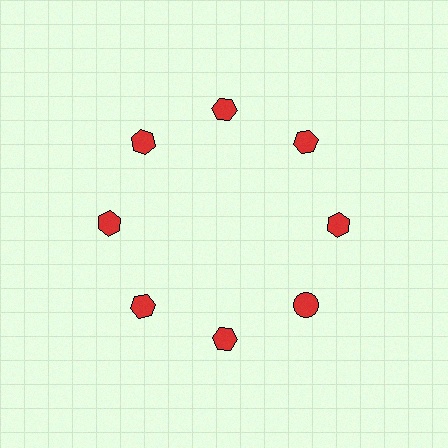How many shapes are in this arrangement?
There are 8 shapes arranged in a ring pattern.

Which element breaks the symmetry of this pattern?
The red circle at roughly the 4 o'clock position breaks the symmetry. All other shapes are red hexagons.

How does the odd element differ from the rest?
It has a different shape: circle instead of hexagon.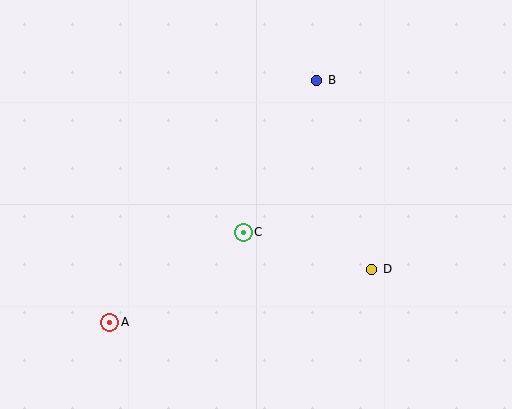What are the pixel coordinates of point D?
Point D is at (372, 269).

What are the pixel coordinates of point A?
Point A is at (110, 322).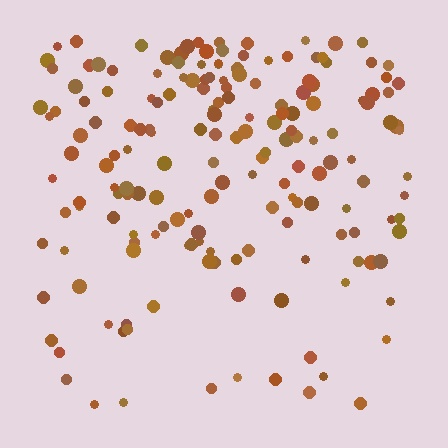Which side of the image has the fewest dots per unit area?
The bottom.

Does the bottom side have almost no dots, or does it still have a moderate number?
Still a moderate number, just noticeably fewer than the top.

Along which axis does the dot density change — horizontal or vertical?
Vertical.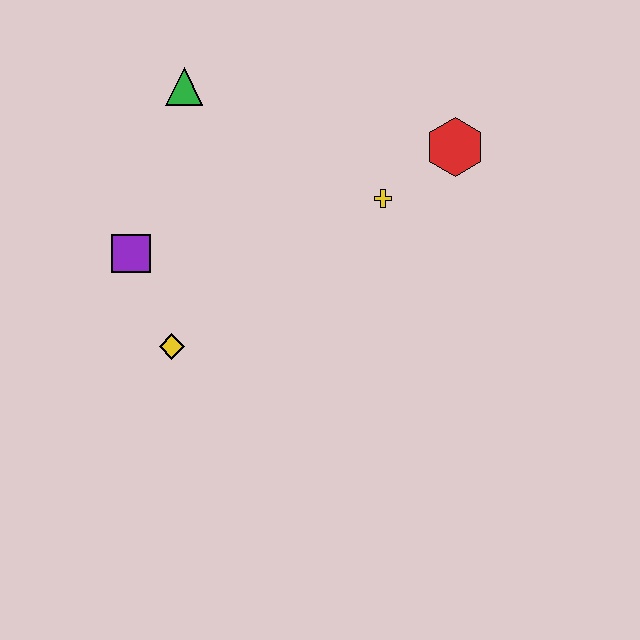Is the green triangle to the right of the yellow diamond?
Yes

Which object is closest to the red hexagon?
The yellow cross is closest to the red hexagon.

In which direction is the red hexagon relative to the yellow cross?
The red hexagon is to the right of the yellow cross.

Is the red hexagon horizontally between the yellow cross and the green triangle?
No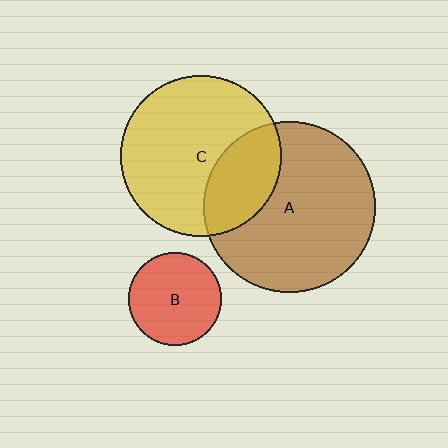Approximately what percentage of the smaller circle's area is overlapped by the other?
Approximately 30%.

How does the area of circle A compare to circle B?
Approximately 3.3 times.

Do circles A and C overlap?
Yes.